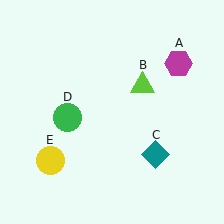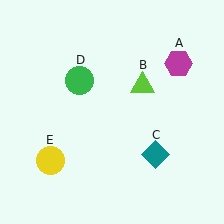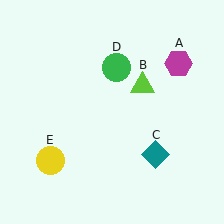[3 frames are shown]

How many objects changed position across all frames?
1 object changed position: green circle (object D).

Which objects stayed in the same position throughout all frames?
Magenta hexagon (object A) and lime triangle (object B) and teal diamond (object C) and yellow circle (object E) remained stationary.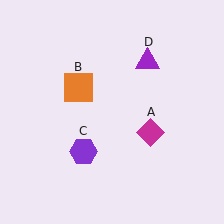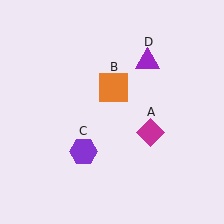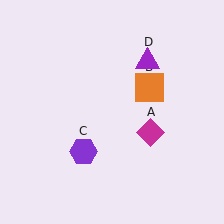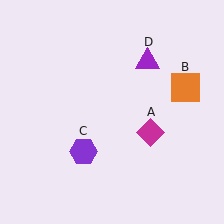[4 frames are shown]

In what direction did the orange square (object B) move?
The orange square (object B) moved right.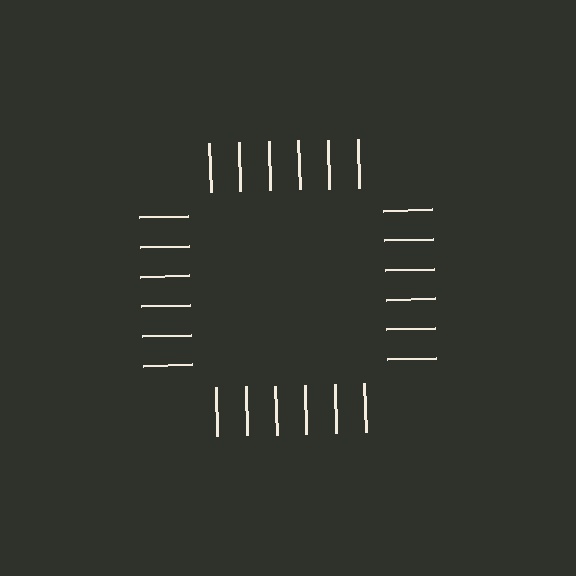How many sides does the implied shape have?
4 sides — the line-ends trace a square.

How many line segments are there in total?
24 — 6 along each of the 4 edges.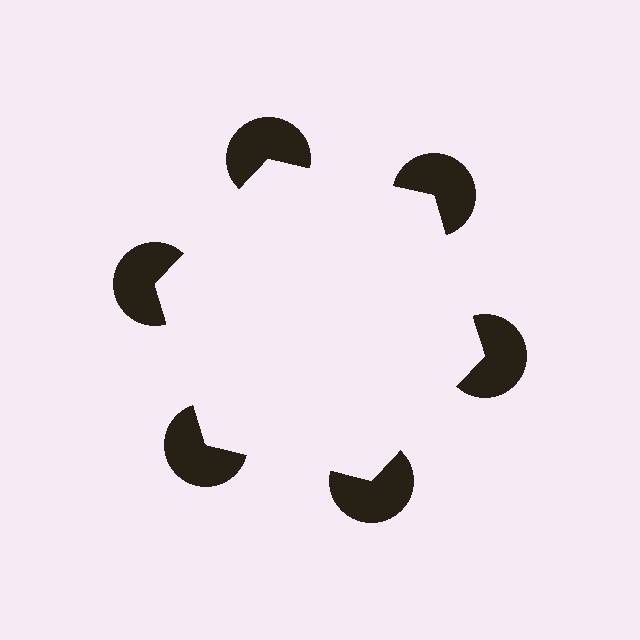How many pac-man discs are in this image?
There are 6 — one at each vertex of the illusory hexagon.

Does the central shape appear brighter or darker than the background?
It typically appears slightly brighter than the background, even though no actual brightness change is drawn.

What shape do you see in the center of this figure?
An illusory hexagon — its edges are inferred from the aligned wedge cuts in the pac-man discs, not physically drawn.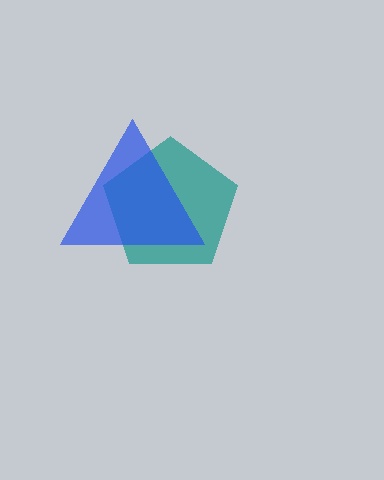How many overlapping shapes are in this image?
There are 2 overlapping shapes in the image.